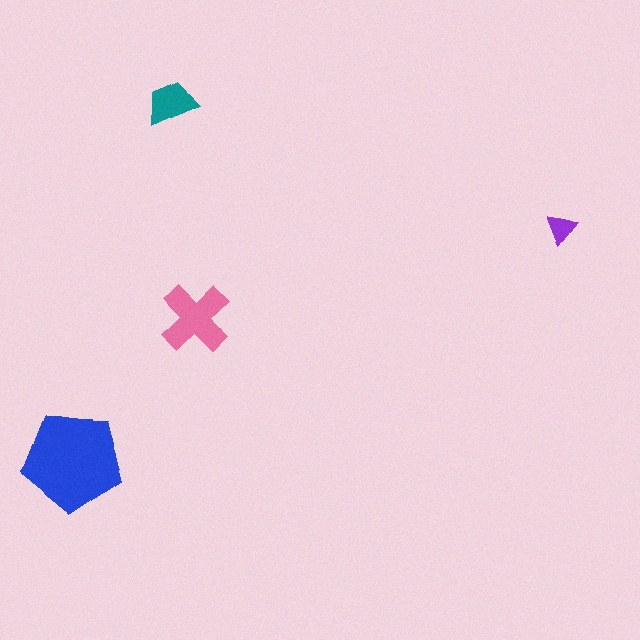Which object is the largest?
The blue pentagon.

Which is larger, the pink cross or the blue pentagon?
The blue pentagon.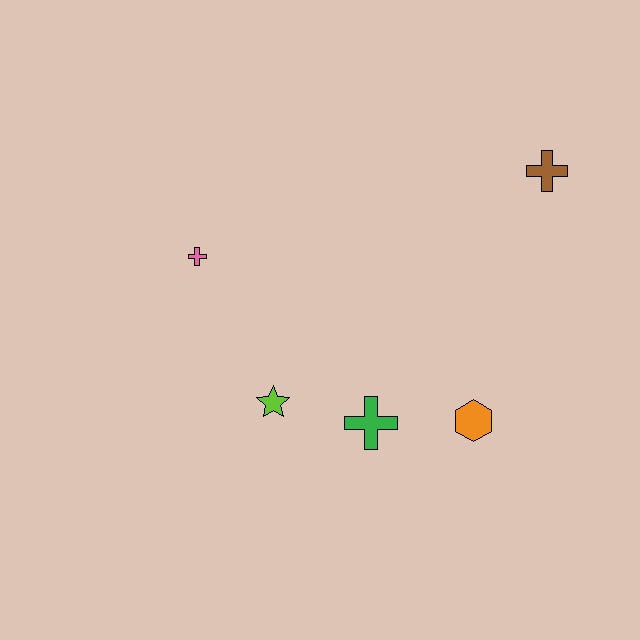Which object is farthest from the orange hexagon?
The pink cross is farthest from the orange hexagon.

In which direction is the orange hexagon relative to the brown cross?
The orange hexagon is below the brown cross.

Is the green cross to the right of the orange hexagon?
No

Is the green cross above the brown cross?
No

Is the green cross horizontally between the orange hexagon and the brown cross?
No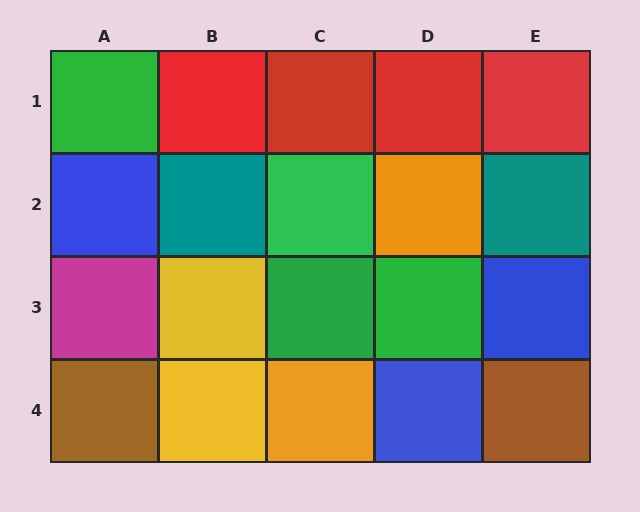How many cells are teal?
2 cells are teal.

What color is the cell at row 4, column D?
Blue.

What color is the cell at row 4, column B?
Yellow.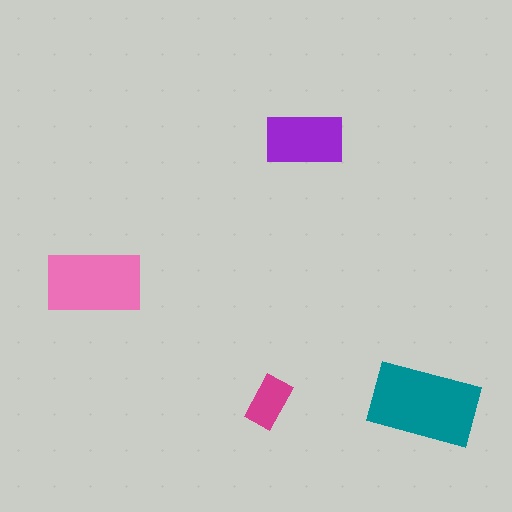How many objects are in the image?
There are 4 objects in the image.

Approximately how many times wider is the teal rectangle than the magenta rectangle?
About 2 times wider.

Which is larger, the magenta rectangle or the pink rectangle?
The pink one.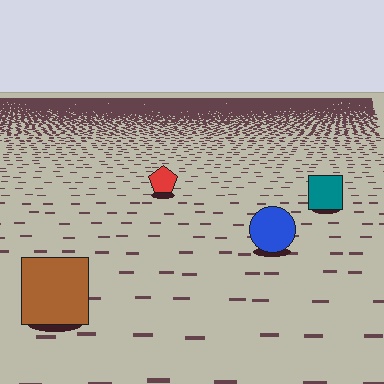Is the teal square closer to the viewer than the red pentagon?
Yes. The teal square is closer — you can tell from the texture gradient: the ground texture is coarser near it.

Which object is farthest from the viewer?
The red pentagon is farthest from the viewer. It appears smaller and the ground texture around it is denser.